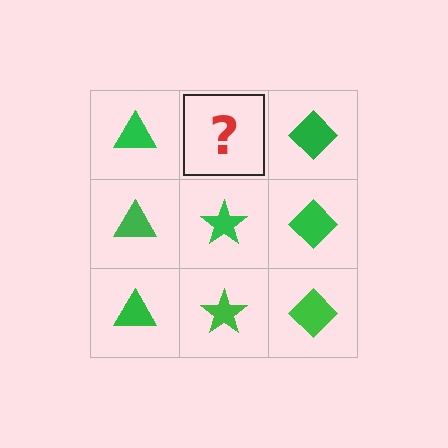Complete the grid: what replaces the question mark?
The question mark should be replaced with a green star.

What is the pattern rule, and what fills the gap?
The rule is that each column has a consistent shape. The gap should be filled with a green star.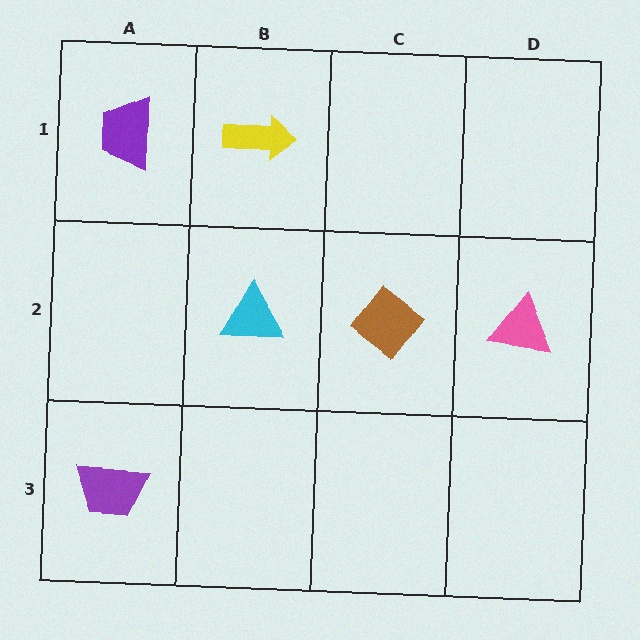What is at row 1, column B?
A yellow arrow.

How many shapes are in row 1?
2 shapes.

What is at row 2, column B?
A cyan triangle.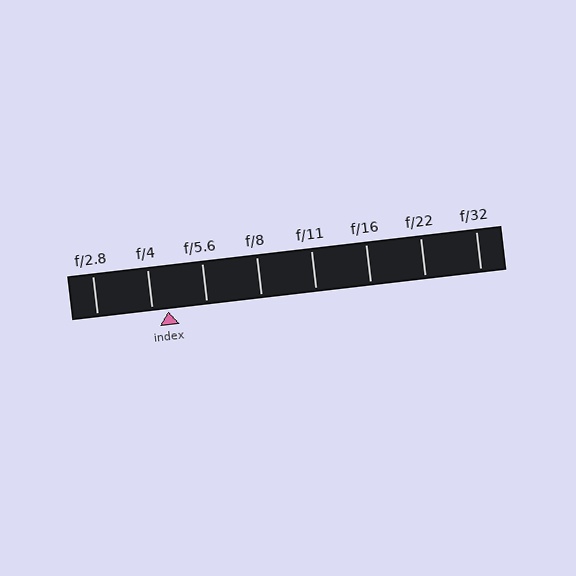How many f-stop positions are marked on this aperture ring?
There are 8 f-stop positions marked.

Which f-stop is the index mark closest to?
The index mark is closest to f/4.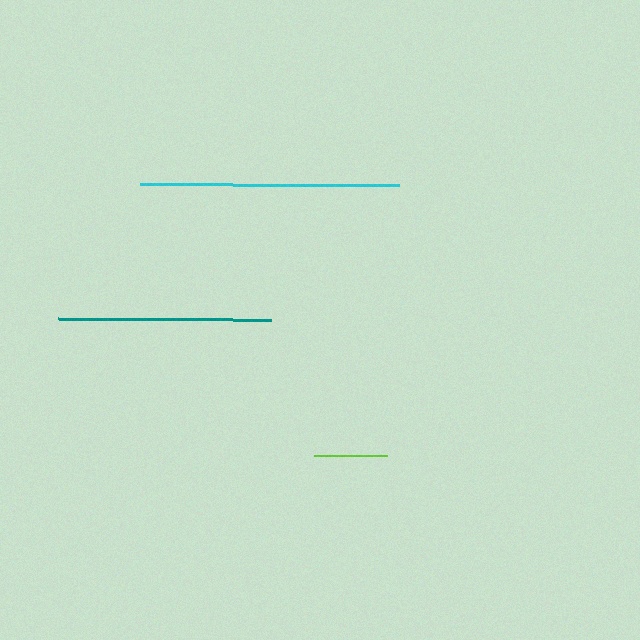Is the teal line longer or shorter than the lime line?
The teal line is longer than the lime line.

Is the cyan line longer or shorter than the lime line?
The cyan line is longer than the lime line.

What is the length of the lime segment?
The lime segment is approximately 73 pixels long.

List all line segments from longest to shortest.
From longest to shortest: cyan, teal, lime.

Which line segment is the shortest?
The lime line is the shortest at approximately 73 pixels.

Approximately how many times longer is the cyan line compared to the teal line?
The cyan line is approximately 1.2 times the length of the teal line.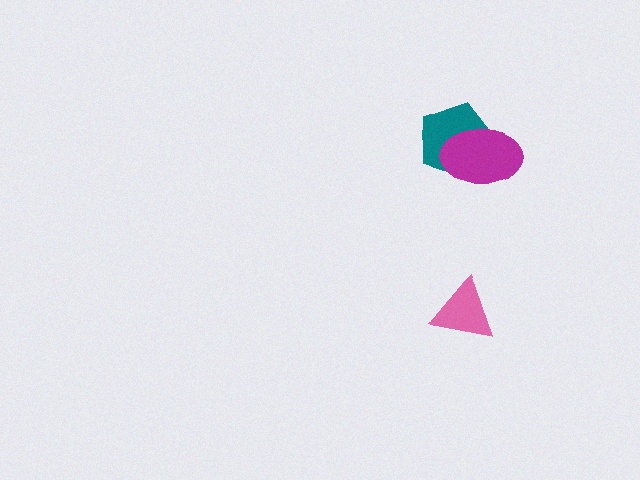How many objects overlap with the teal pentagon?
1 object overlaps with the teal pentagon.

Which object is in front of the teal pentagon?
The magenta ellipse is in front of the teal pentagon.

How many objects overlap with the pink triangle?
0 objects overlap with the pink triangle.